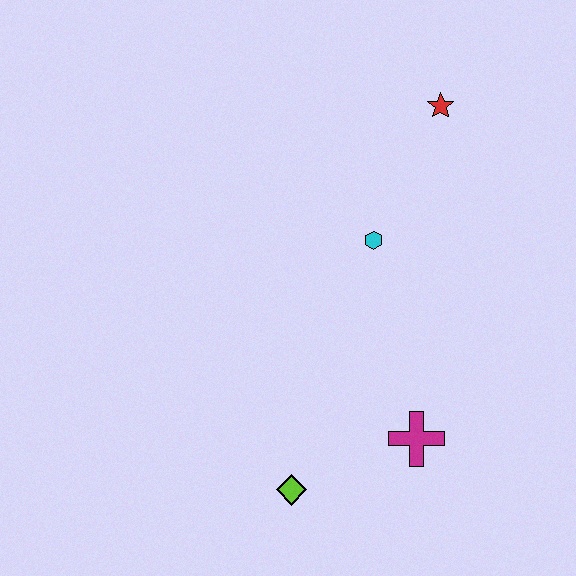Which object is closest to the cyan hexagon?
The red star is closest to the cyan hexagon.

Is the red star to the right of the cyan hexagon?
Yes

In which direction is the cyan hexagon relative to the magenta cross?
The cyan hexagon is above the magenta cross.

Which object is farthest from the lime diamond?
The red star is farthest from the lime diamond.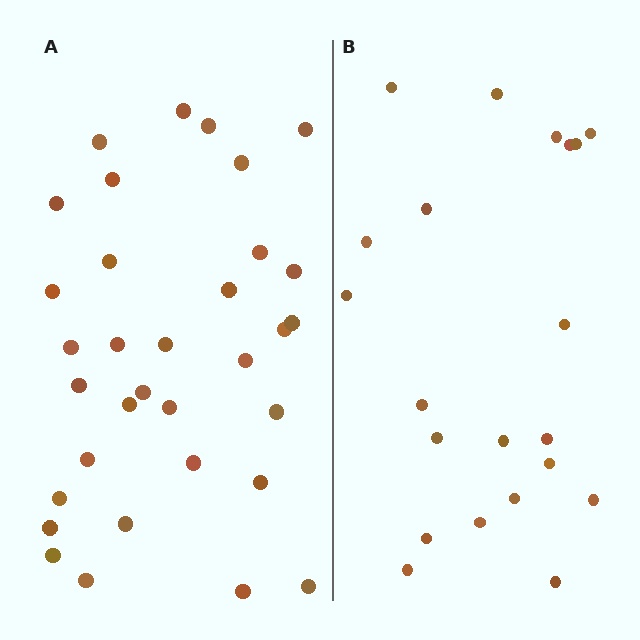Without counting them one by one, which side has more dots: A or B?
Region A (the left region) has more dots.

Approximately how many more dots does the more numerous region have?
Region A has roughly 12 or so more dots than region B.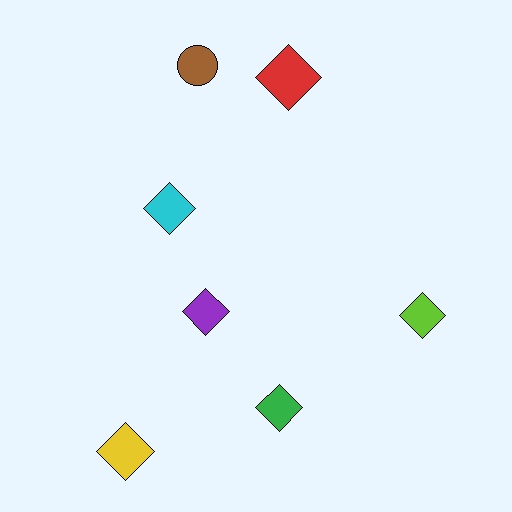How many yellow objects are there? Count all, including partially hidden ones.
There is 1 yellow object.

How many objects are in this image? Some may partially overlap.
There are 7 objects.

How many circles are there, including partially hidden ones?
There is 1 circle.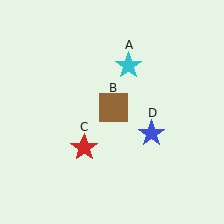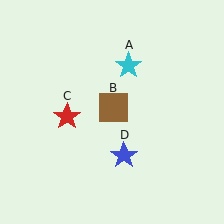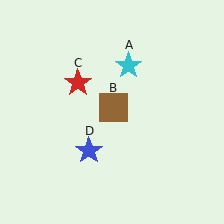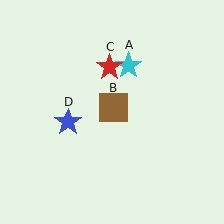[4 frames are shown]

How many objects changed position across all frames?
2 objects changed position: red star (object C), blue star (object D).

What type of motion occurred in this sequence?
The red star (object C), blue star (object D) rotated clockwise around the center of the scene.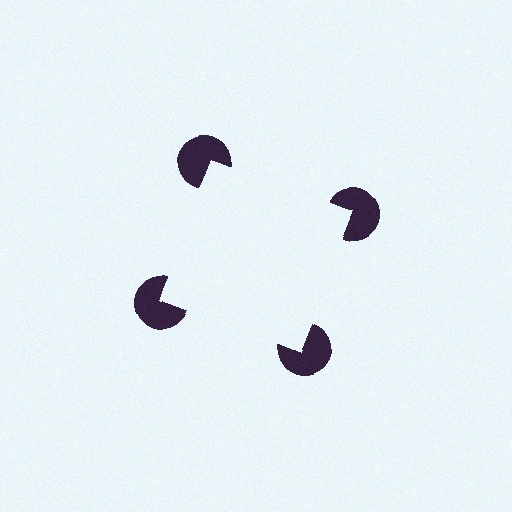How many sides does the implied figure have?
4 sides.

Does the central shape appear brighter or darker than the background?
It typically appears slightly brighter than the background, even though no actual brightness change is drawn.